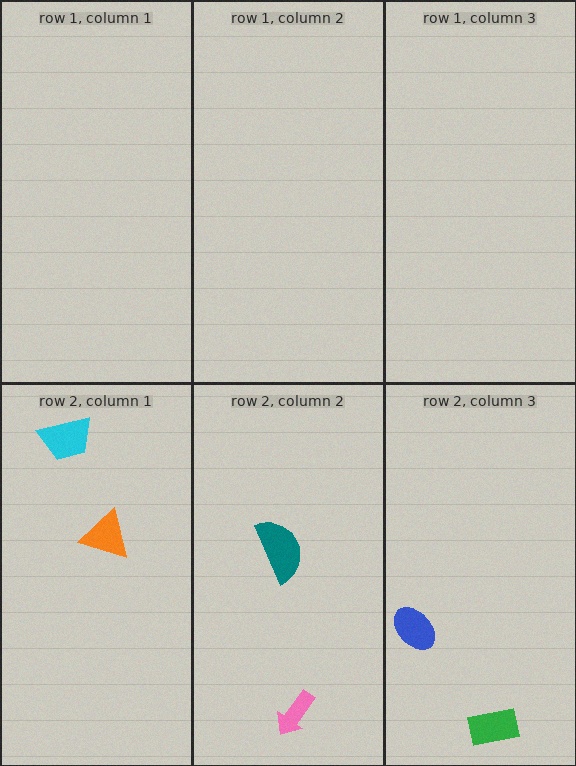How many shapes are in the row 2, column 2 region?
2.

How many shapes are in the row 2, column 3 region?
2.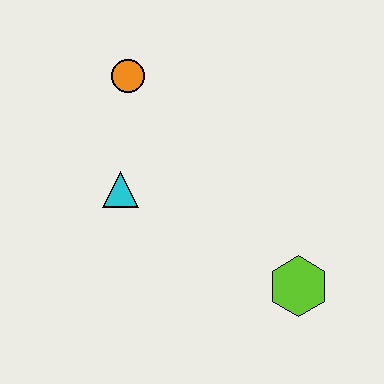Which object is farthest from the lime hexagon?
The orange circle is farthest from the lime hexagon.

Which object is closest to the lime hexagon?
The cyan triangle is closest to the lime hexagon.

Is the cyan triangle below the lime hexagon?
No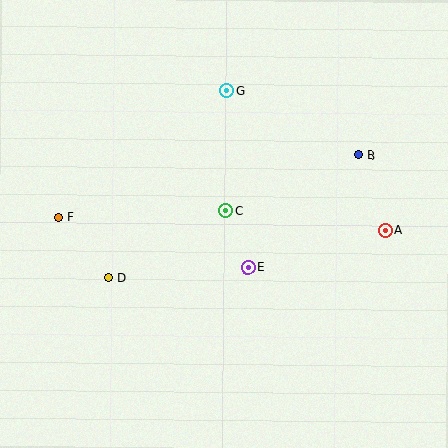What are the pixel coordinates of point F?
Point F is at (58, 217).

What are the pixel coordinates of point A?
Point A is at (385, 230).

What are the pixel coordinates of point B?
Point B is at (358, 155).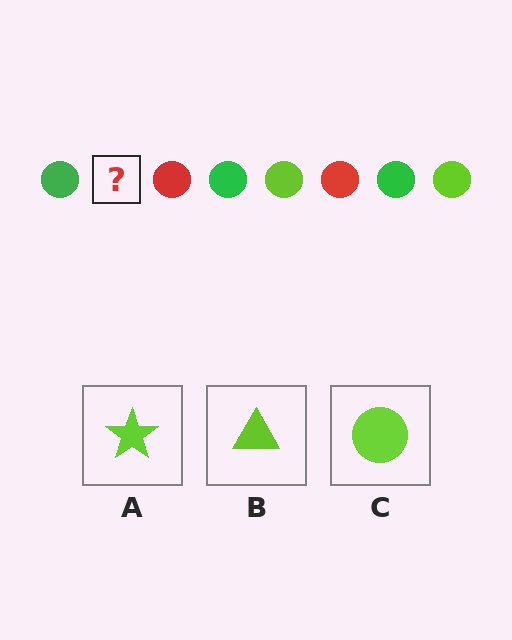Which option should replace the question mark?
Option C.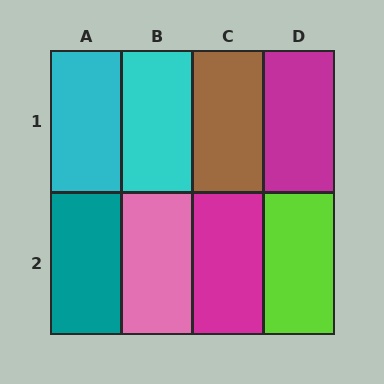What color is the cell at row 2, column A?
Teal.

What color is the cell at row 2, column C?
Magenta.